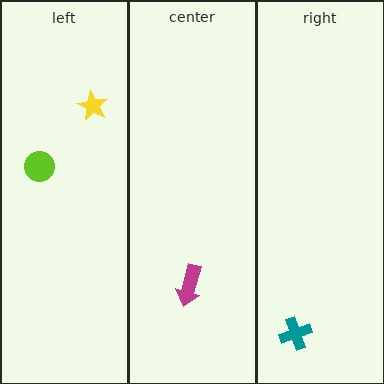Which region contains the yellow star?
The left region.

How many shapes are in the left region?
2.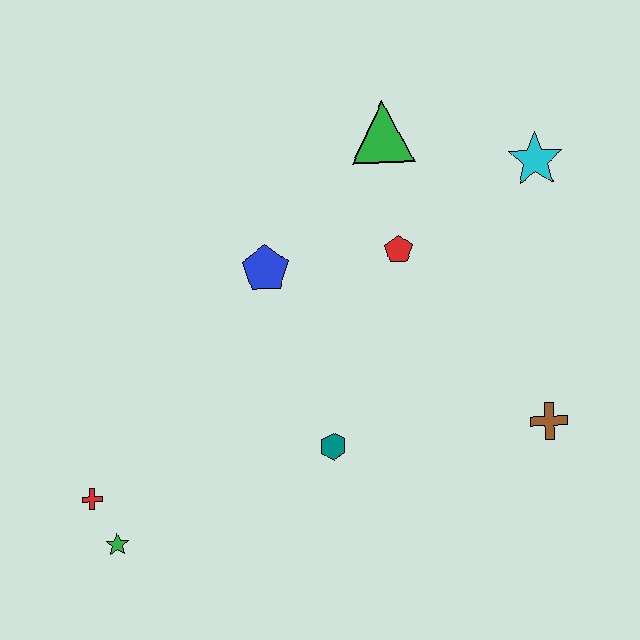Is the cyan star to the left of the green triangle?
No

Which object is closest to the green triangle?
The red pentagon is closest to the green triangle.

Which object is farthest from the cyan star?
The green star is farthest from the cyan star.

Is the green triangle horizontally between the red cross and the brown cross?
Yes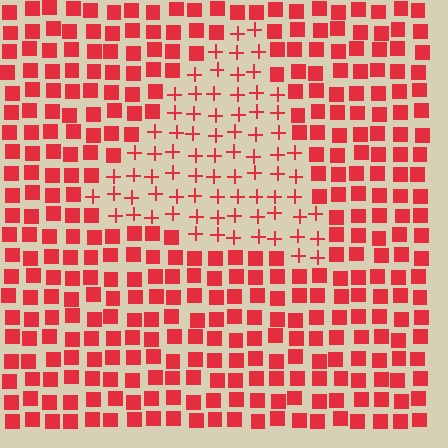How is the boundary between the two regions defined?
The boundary is defined by a change in element shape: plus signs inside vs. squares outside. All elements share the same color and spacing.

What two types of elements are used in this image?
The image uses plus signs inside the triangle region and squares outside it.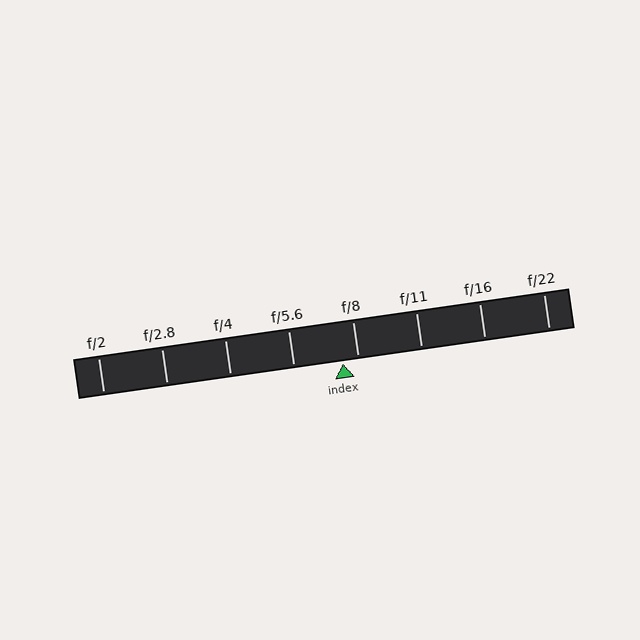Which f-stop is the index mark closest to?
The index mark is closest to f/8.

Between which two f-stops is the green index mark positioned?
The index mark is between f/5.6 and f/8.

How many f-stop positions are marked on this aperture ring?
There are 8 f-stop positions marked.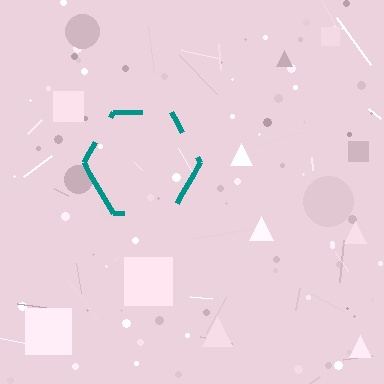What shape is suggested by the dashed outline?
The dashed outline suggests a hexagon.